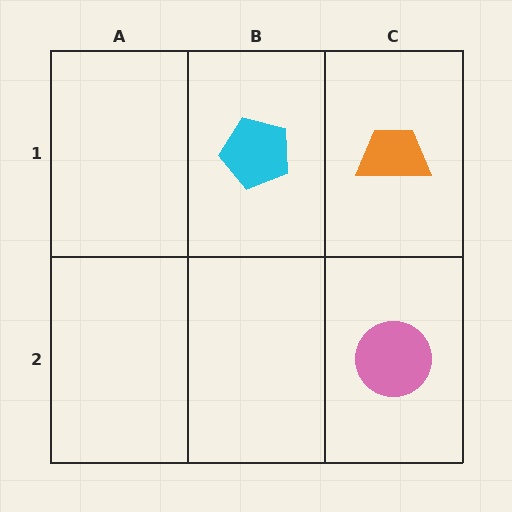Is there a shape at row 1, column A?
No, that cell is empty.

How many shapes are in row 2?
1 shape.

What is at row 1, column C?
An orange trapezoid.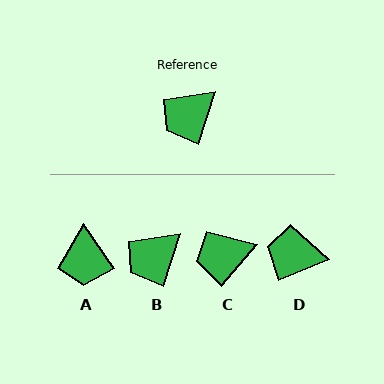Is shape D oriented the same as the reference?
No, it is off by about 50 degrees.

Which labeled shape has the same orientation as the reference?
B.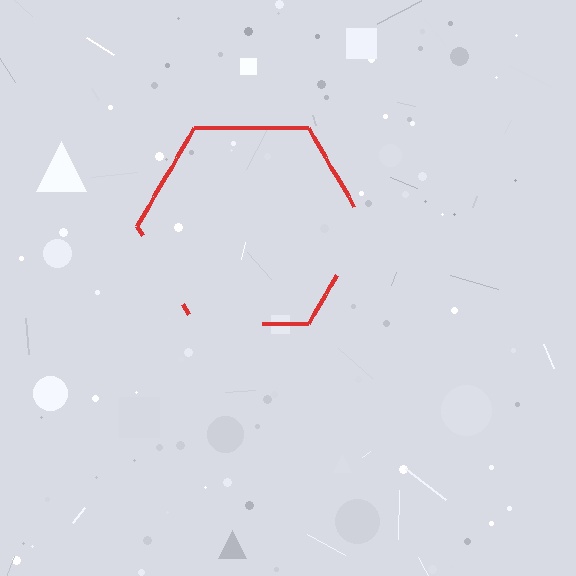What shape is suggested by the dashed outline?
The dashed outline suggests a hexagon.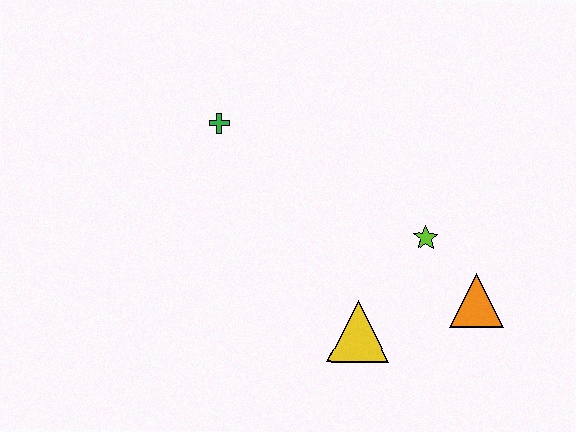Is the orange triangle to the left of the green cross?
No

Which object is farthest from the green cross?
The orange triangle is farthest from the green cross.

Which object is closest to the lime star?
The orange triangle is closest to the lime star.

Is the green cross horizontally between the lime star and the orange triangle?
No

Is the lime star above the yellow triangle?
Yes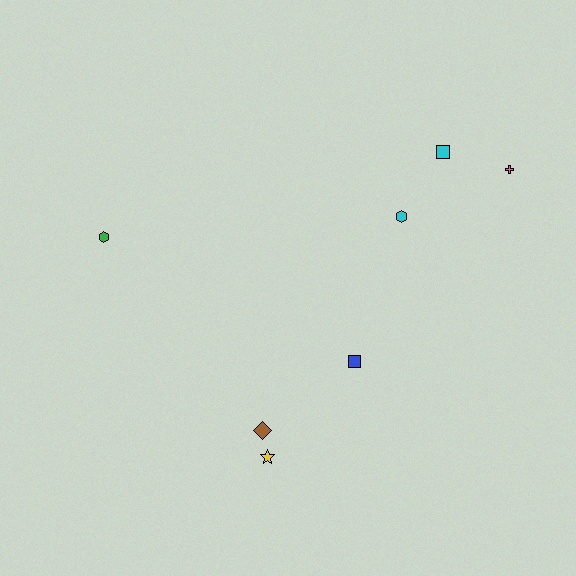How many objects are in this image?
There are 7 objects.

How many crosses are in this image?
There is 1 cross.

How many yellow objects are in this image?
There is 1 yellow object.